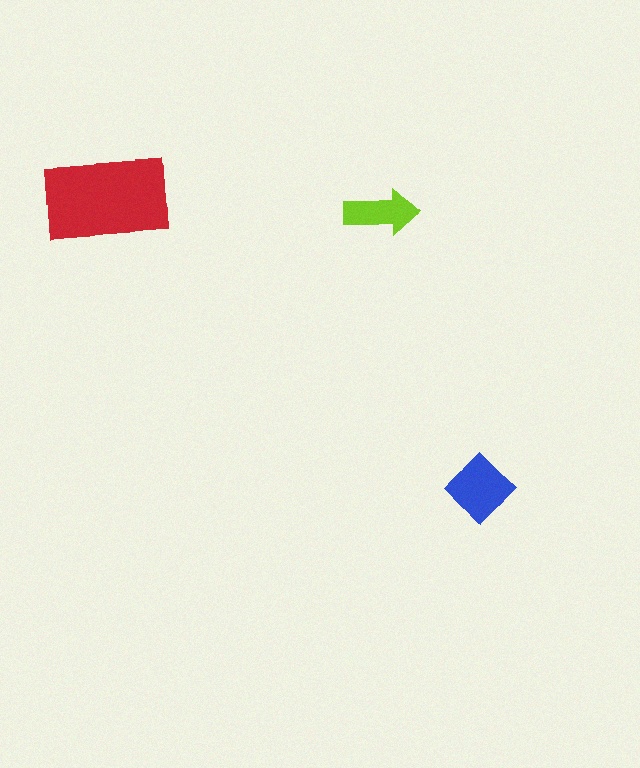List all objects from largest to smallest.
The red rectangle, the blue diamond, the lime arrow.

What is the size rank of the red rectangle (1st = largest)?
1st.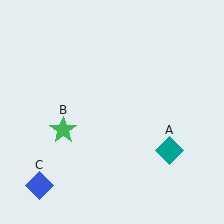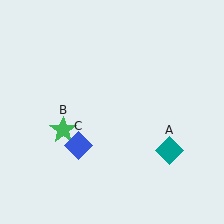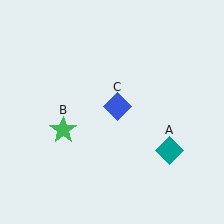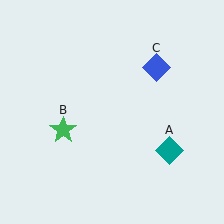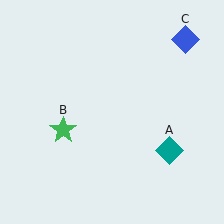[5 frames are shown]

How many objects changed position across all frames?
1 object changed position: blue diamond (object C).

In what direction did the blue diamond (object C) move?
The blue diamond (object C) moved up and to the right.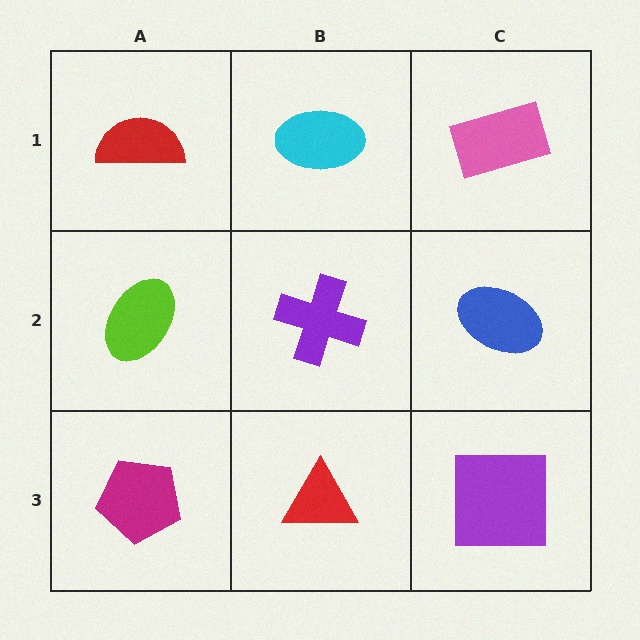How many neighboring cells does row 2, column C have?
3.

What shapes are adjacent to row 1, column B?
A purple cross (row 2, column B), a red semicircle (row 1, column A), a pink rectangle (row 1, column C).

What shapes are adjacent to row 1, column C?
A blue ellipse (row 2, column C), a cyan ellipse (row 1, column B).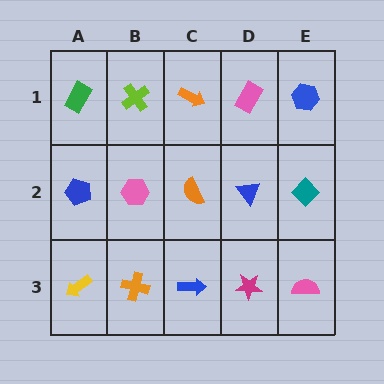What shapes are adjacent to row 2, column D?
A pink rectangle (row 1, column D), a magenta star (row 3, column D), an orange semicircle (row 2, column C), a teal diamond (row 2, column E).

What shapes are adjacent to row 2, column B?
A lime cross (row 1, column B), an orange cross (row 3, column B), a blue pentagon (row 2, column A), an orange semicircle (row 2, column C).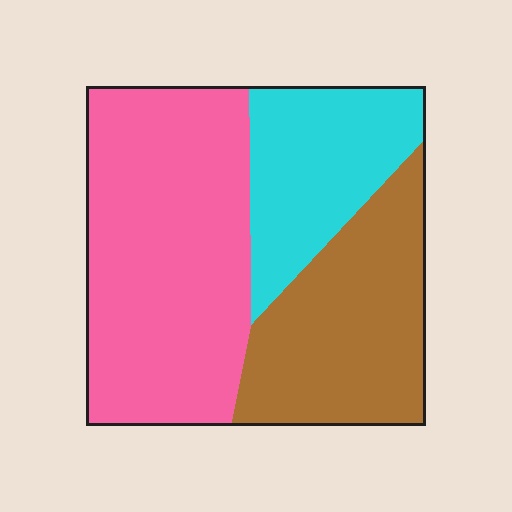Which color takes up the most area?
Pink, at roughly 50%.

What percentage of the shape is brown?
Brown takes up between a quarter and a half of the shape.